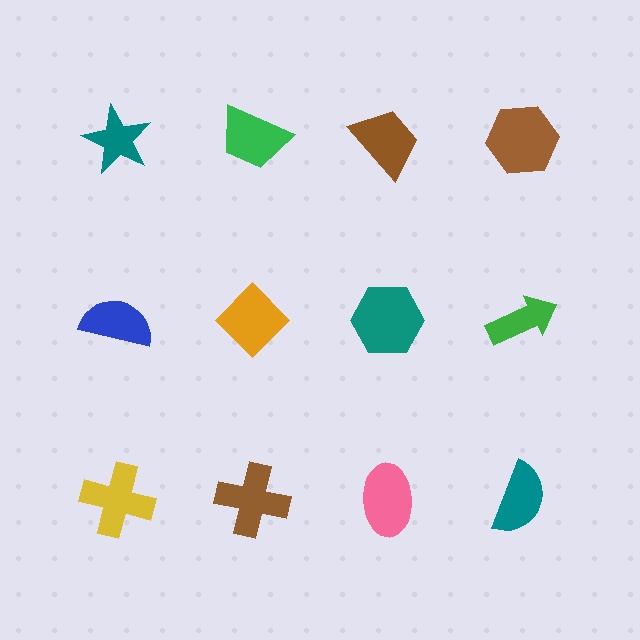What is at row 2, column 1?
A blue semicircle.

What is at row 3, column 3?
A pink ellipse.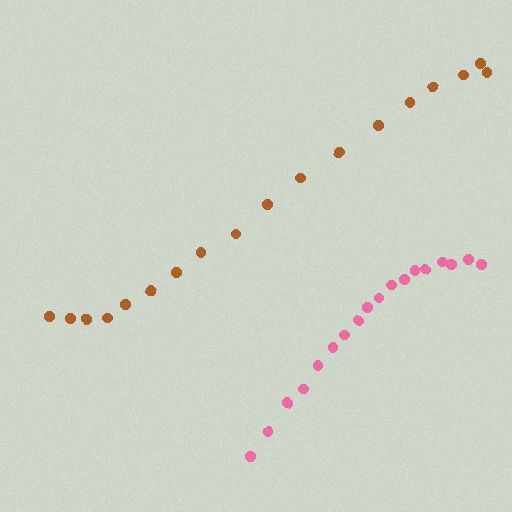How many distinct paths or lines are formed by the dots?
There are 2 distinct paths.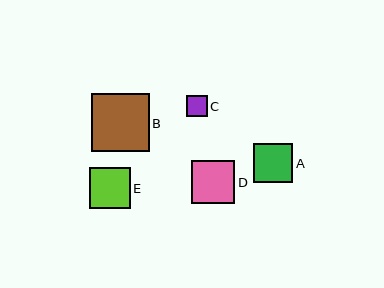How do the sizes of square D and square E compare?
Square D and square E are approximately the same size.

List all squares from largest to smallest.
From largest to smallest: B, D, E, A, C.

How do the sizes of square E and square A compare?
Square E and square A are approximately the same size.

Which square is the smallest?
Square C is the smallest with a size of approximately 21 pixels.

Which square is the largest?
Square B is the largest with a size of approximately 58 pixels.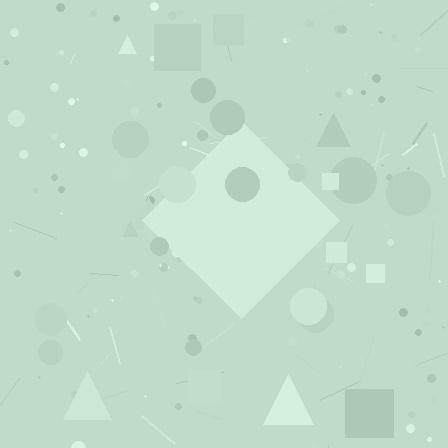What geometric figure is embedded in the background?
A diamond is embedded in the background.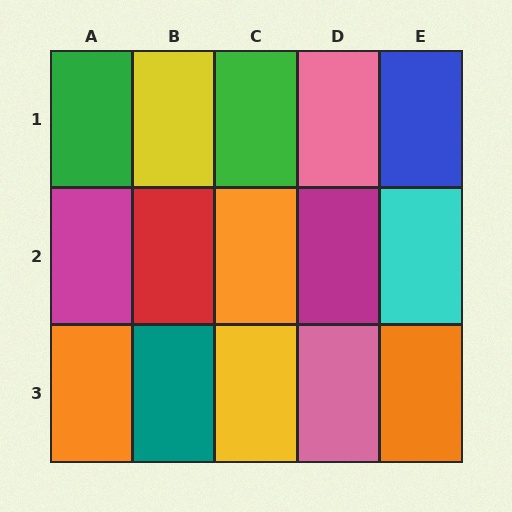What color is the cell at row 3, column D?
Pink.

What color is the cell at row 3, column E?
Orange.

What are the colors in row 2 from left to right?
Magenta, red, orange, magenta, cyan.